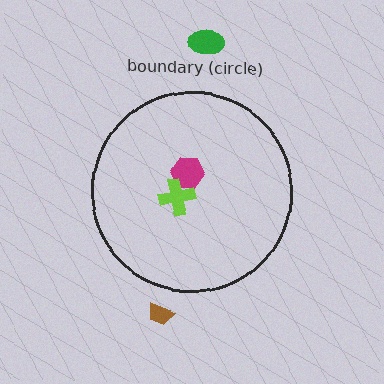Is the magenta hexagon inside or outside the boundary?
Inside.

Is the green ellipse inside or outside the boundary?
Outside.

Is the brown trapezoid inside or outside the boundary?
Outside.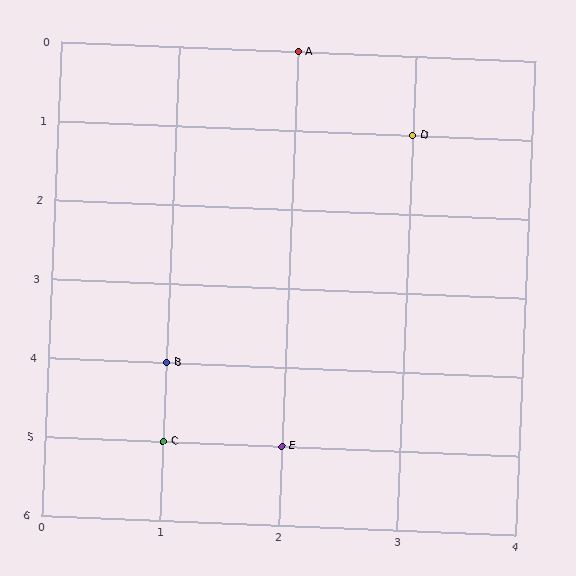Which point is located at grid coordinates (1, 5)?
Point C is at (1, 5).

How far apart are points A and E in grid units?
Points A and E are 5 rows apart.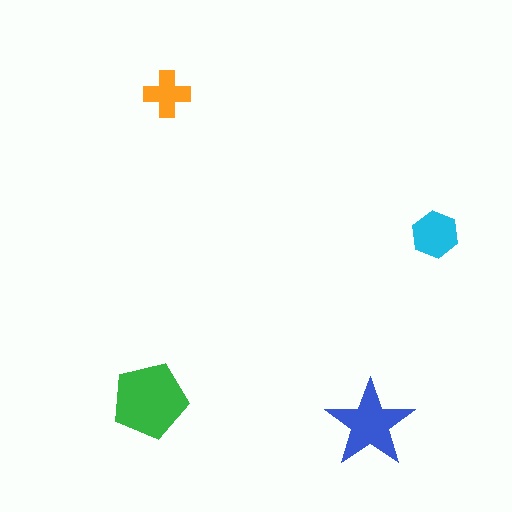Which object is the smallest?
The orange cross.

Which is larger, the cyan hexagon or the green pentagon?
The green pentagon.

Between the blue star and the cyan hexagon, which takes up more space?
The blue star.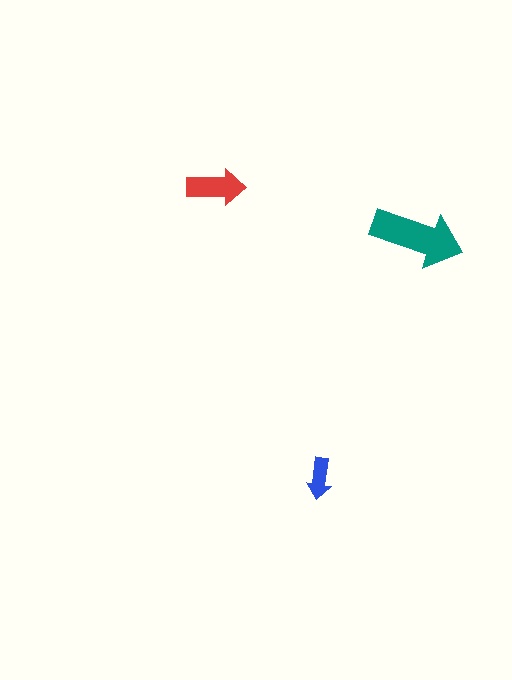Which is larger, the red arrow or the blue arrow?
The red one.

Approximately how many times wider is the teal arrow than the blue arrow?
About 2 times wider.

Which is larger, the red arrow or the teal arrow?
The teal one.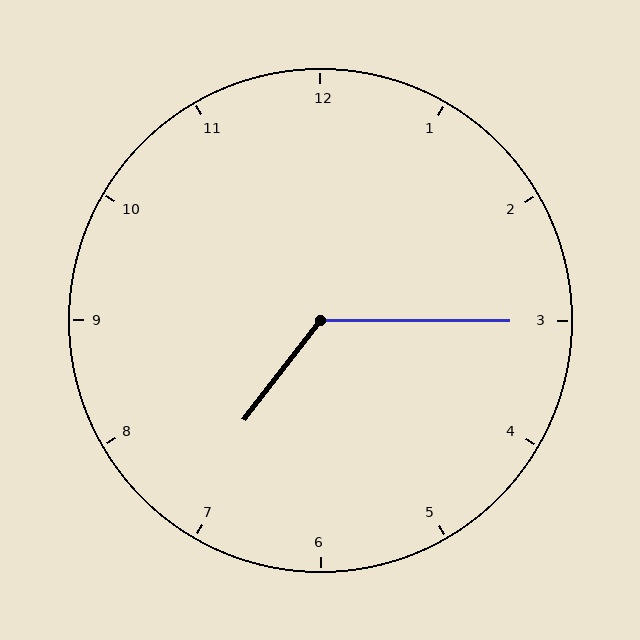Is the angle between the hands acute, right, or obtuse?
It is obtuse.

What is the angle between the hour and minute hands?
Approximately 128 degrees.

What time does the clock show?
7:15.